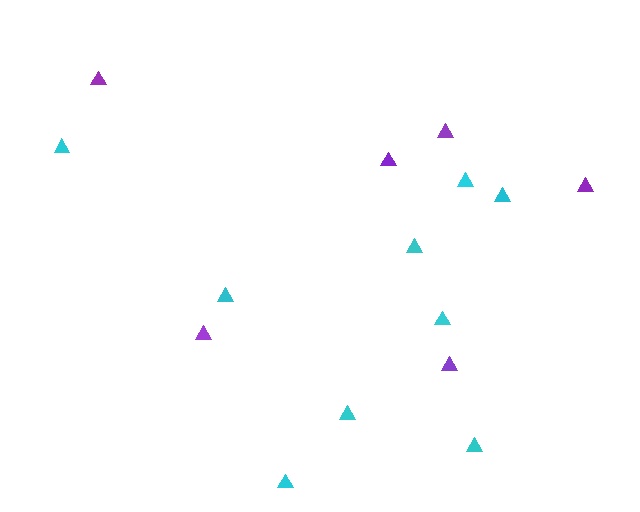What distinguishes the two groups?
There are 2 groups: one group of purple triangles (6) and one group of cyan triangles (9).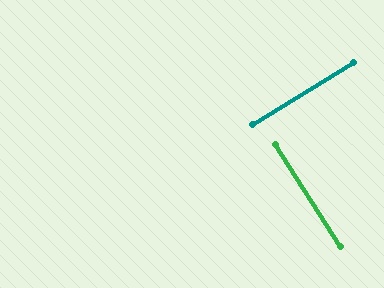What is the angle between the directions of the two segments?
Approximately 89 degrees.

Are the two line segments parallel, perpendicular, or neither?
Perpendicular — they meet at approximately 89°.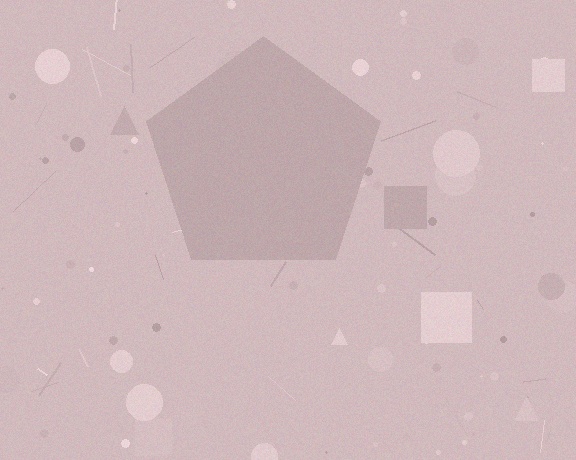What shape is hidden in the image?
A pentagon is hidden in the image.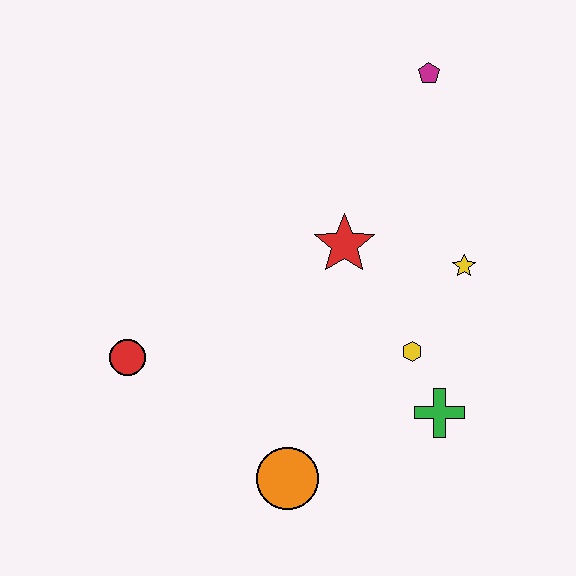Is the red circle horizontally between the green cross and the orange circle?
No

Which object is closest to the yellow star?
The yellow hexagon is closest to the yellow star.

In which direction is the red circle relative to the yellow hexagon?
The red circle is to the left of the yellow hexagon.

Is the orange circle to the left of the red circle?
No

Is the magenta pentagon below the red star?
No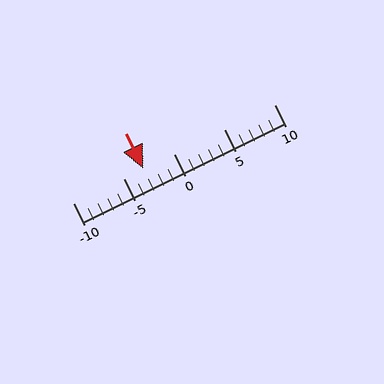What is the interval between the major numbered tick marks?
The major tick marks are spaced 5 units apart.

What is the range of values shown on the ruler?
The ruler shows values from -10 to 10.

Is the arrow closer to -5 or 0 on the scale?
The arrow is closer to -5.